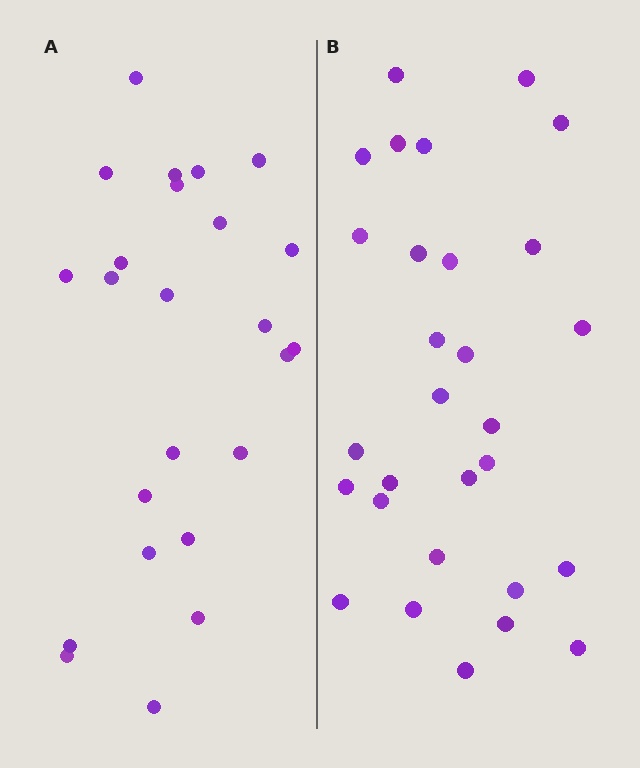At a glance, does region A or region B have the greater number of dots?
Region B (the right region) has more dots.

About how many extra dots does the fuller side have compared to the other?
Region B has about 5 more dots than region A.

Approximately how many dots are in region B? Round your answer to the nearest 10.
About 30 dots. (The exact count is 29, which rounds to 30.)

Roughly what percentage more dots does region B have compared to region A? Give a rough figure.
About 20% more.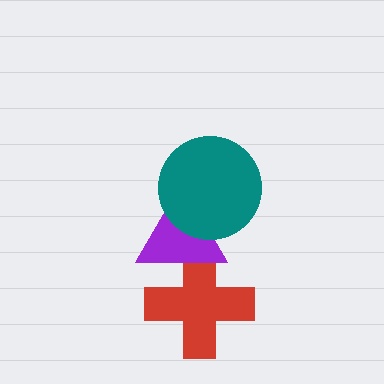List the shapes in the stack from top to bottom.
From top to bottom: the teal circle, the purple triangle, the red cross.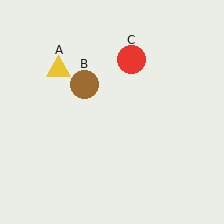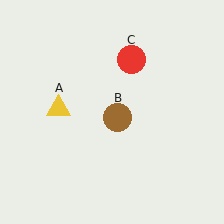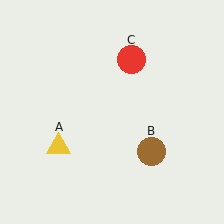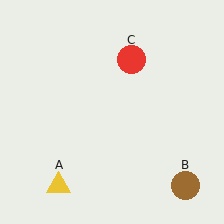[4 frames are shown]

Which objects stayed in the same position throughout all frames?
Red circle (object C) remained stationary.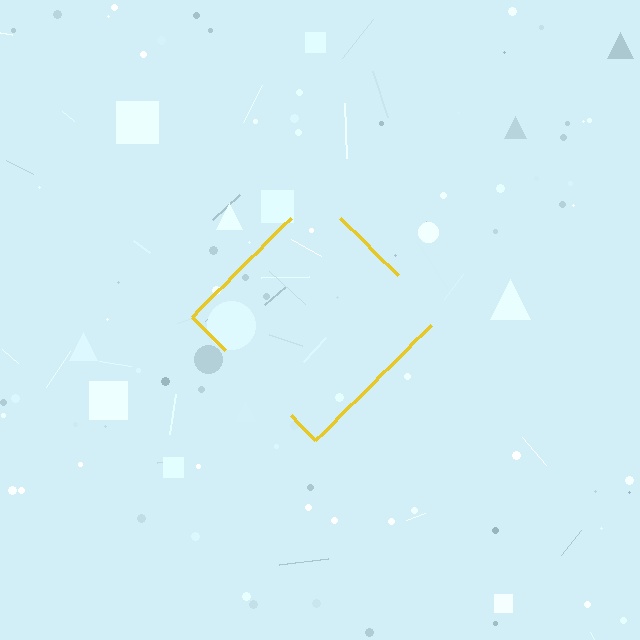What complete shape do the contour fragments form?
The contour fragments form a diamond.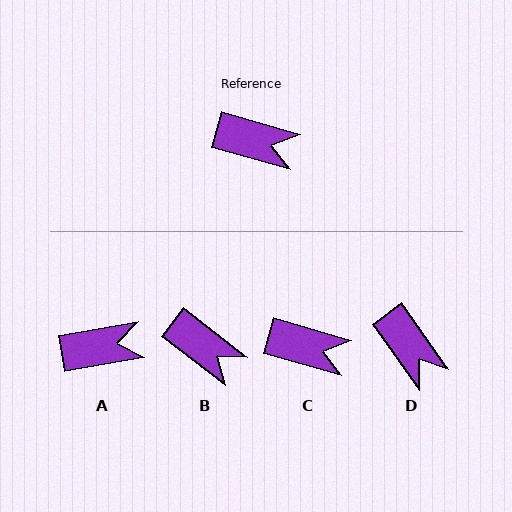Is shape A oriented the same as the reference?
No, it is off by about 25 degrees.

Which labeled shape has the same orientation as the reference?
C.